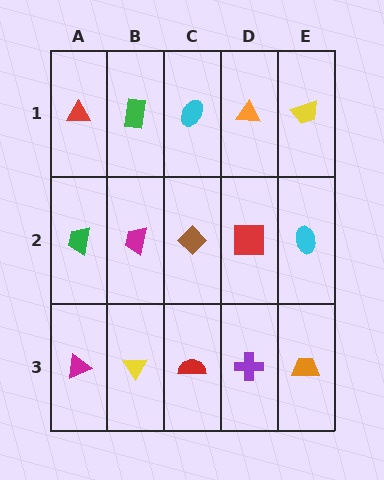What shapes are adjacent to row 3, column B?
A magenta trapezoid (row 2, column B), a magenta triangle (row 3, column A), a red semicircle (row 3, column C).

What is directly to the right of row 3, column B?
A red semicircle.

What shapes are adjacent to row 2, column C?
A cyan ellipse (row 1, column C), a red semicircle (row 3, column C), a magenta trapezoid (row 2, column B), a red square (row 2, column D).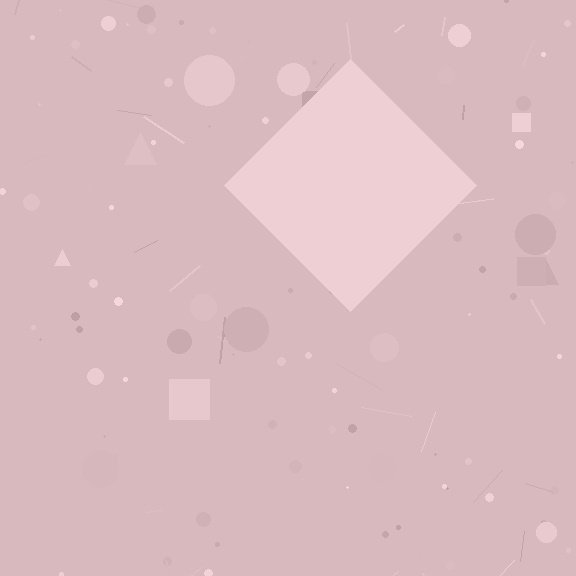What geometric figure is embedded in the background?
A diamond is embedded in the background.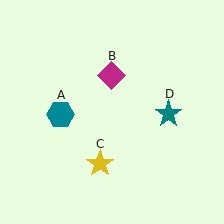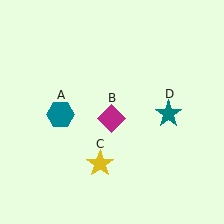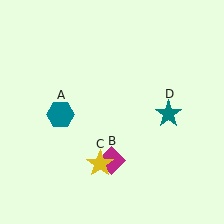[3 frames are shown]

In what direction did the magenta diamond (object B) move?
The magenta diamond (object B) moved down.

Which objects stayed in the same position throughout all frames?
Teal hexagon (object A) and yellow star (object C) and teal star (object D) remained stationary.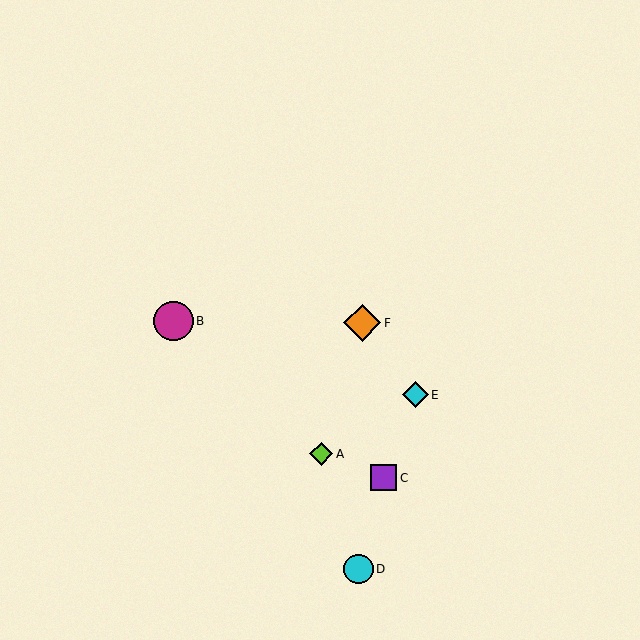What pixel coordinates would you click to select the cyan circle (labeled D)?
Click at (358, 569) to select the cyan circle D.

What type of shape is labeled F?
Shape F is an orange diamond.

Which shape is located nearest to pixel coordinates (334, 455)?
The lime diamond (labeled A) at (321, 454) is nearest to that location.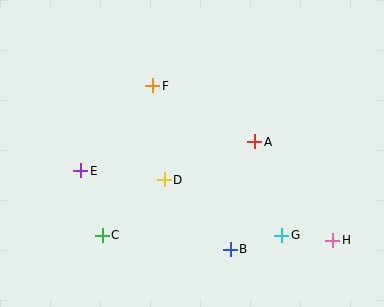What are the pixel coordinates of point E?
Point E is at (81, 171).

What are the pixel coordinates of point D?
Point D is at (164, 180).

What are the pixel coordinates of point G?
Point G is at (282, 235).